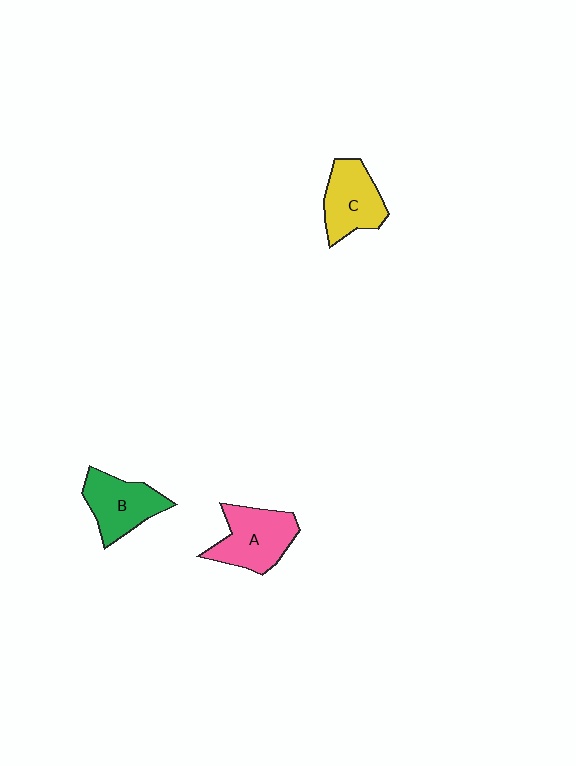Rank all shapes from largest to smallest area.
From largest to smallest: A (pink), B (green), C (yellow).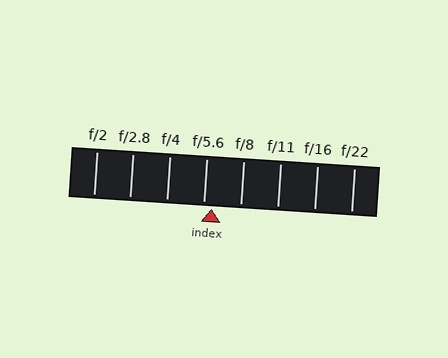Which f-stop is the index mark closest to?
The index mark is closest to f/5.6.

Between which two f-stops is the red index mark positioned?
The index mark is between f/5.6 and f/8.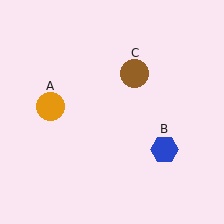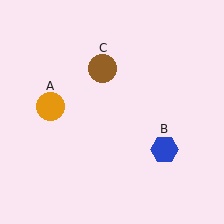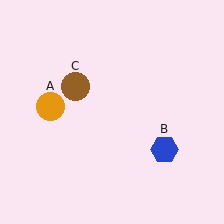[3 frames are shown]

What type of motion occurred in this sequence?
The brown circle (object C) rotated counterclockwise around the center of the scene.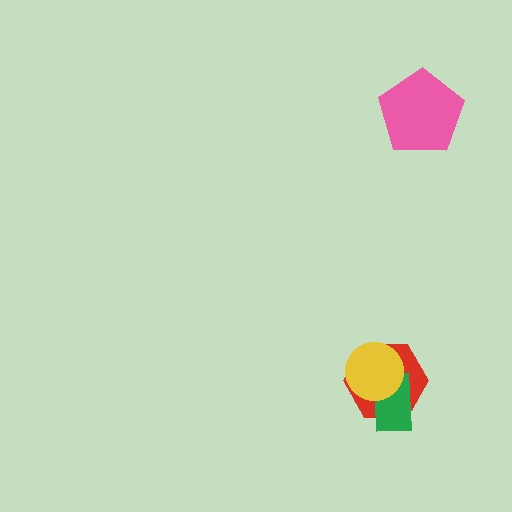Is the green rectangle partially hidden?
Yes, it is partially covered by another shape.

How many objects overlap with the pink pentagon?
0 objects overlap with the pink pentagon.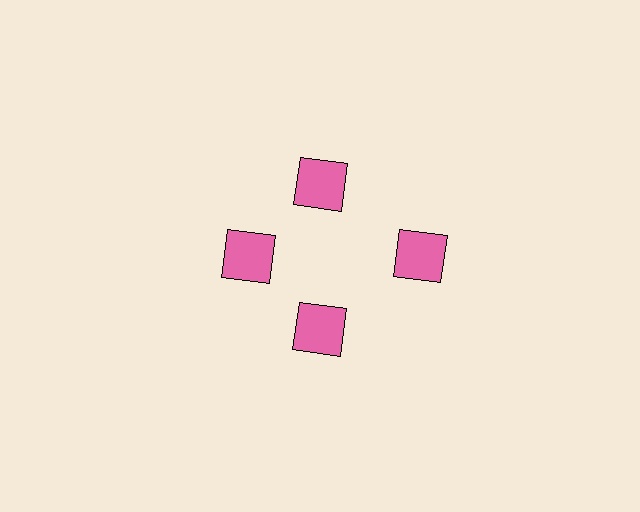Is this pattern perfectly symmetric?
No. The 4 pink squares are arranged in a ring, but one element near the 3 o'clock position is pushed outward from the center, breaking the 4-fold rotational symmetry.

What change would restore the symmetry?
The symmetry would be restored by moving it inward, back onto the ring so that all 4 squares sit at equal angles and equal distance from the center.